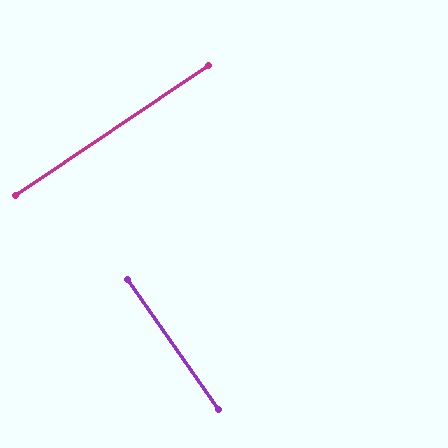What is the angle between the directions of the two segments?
Approximately 89 degrees.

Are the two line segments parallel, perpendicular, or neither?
Perpendicular — they meet at approximately 89°.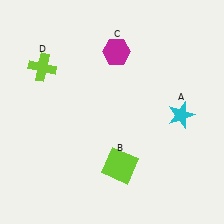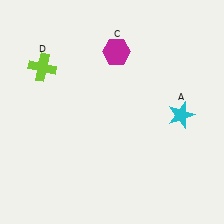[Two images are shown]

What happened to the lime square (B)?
The lime square (B) was removed in Image 2. It was in the bottom-right area of Image 1.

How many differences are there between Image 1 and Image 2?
There is 1 difference between the two images.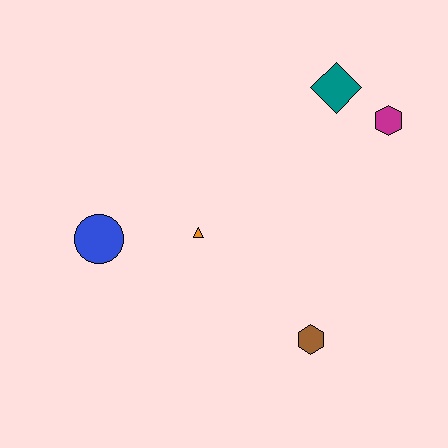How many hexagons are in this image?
There are 2 hexagons.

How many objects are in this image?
There are 5 objects.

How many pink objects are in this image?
There are no pink objects.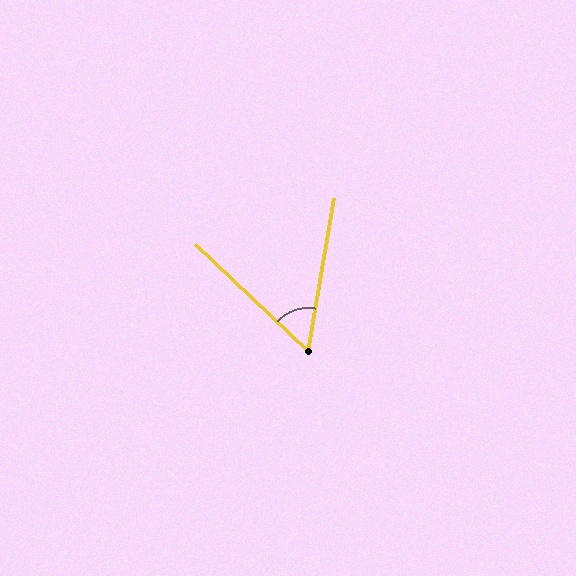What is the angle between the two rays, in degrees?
Approximately 56 degrees.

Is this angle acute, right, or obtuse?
It is acute.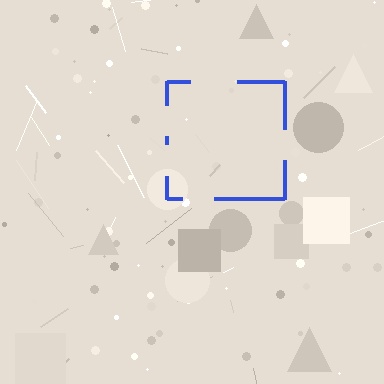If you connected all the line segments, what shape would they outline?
They would outline a square.